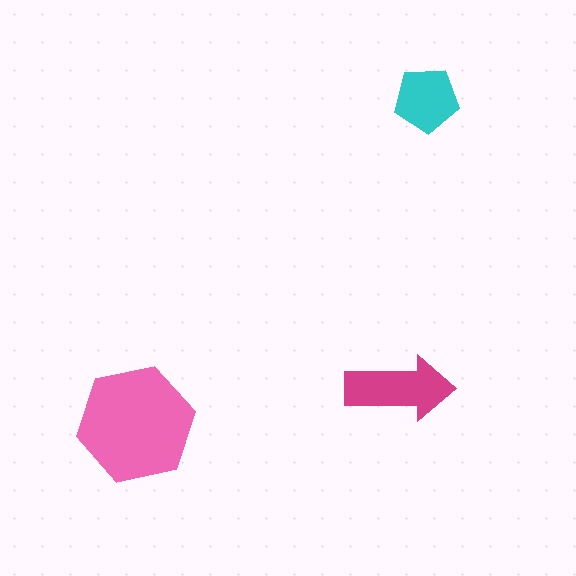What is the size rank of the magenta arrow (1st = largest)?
2nd.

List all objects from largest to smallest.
The pink hexagon, the magenta arrow, the cyan pentagon.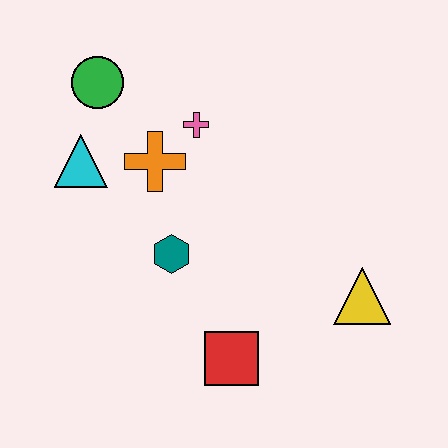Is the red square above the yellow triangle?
No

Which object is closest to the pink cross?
The orange cross is closest to the pink cross.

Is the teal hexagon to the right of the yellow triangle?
No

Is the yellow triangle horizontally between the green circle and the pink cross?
No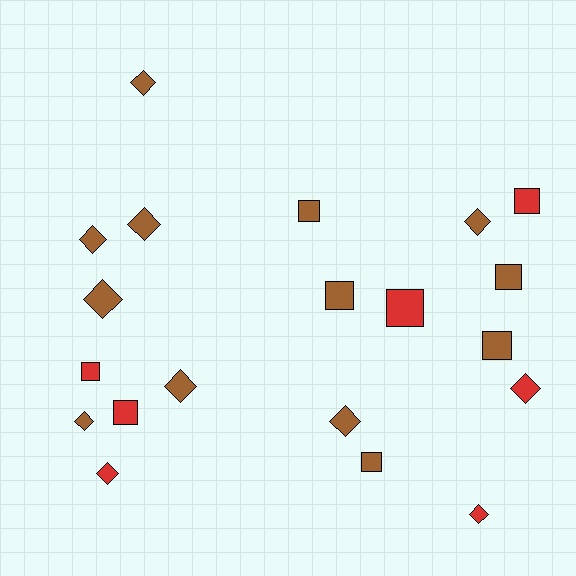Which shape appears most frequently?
Diamond, with 11 objects.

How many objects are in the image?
There are 20 objects.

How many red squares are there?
There are 4 red squares.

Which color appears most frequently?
Brown, with 13 objects.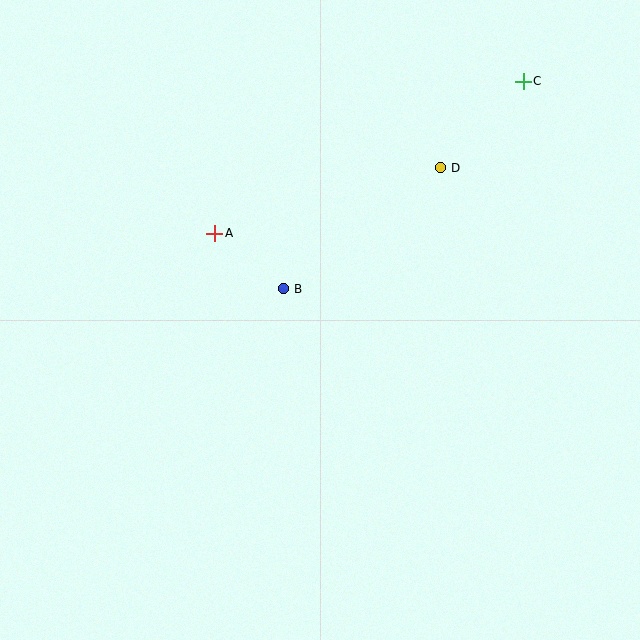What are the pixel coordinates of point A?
Point A is at (215, 233).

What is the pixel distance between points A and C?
The distance between A and C is 344 pixels.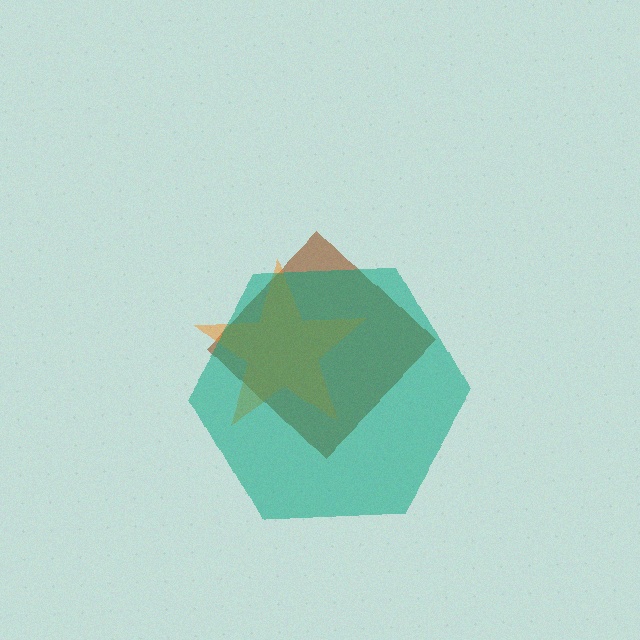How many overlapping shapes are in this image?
There are 3 overlapping shapes in the image.